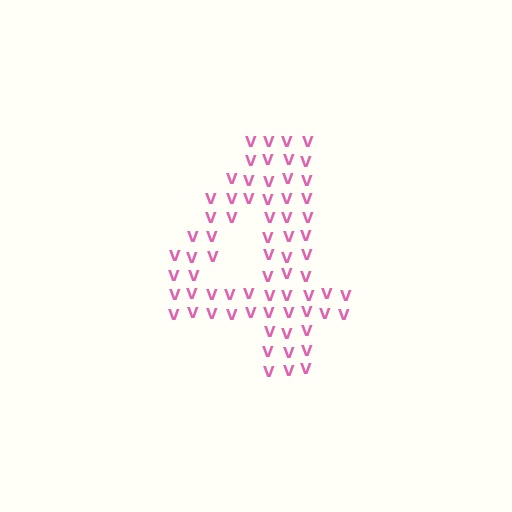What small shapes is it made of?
It is made of small letter V's.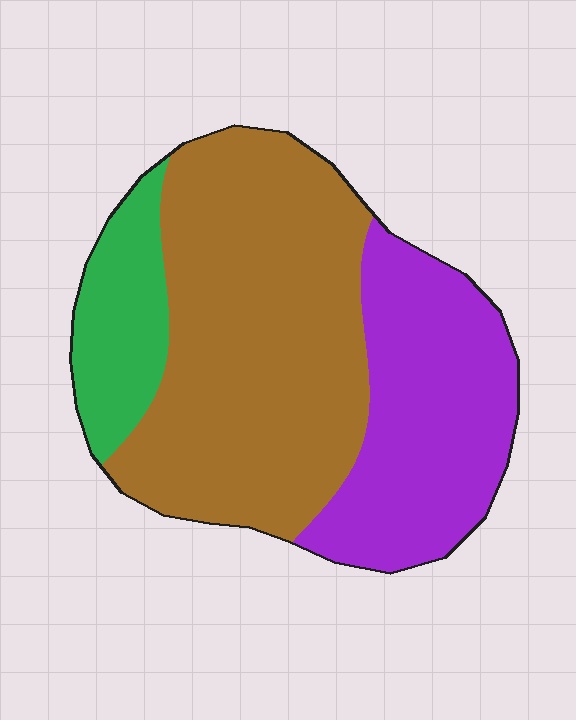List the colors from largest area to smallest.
From largest to smallest: brown, purple, green.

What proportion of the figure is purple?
Purple takes up about one third (1/3) of the figure.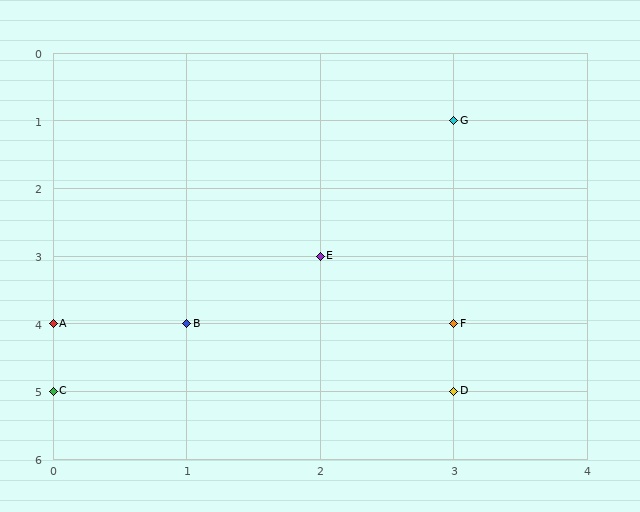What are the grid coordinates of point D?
Point D is at grid coordinates (3, 5).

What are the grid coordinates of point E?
Point E is at grid coordinates (2, 3).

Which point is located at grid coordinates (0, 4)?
Point A is at (0, 4).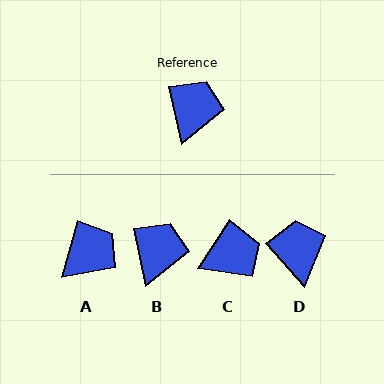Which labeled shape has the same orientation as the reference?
B.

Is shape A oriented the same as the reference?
No, it is off by about 28 degrees.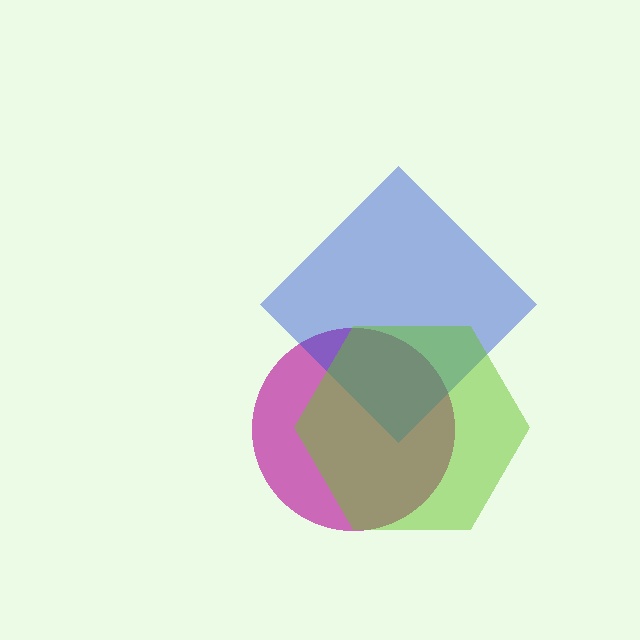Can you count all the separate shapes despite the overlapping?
Yes, there are 3 separate shapes.